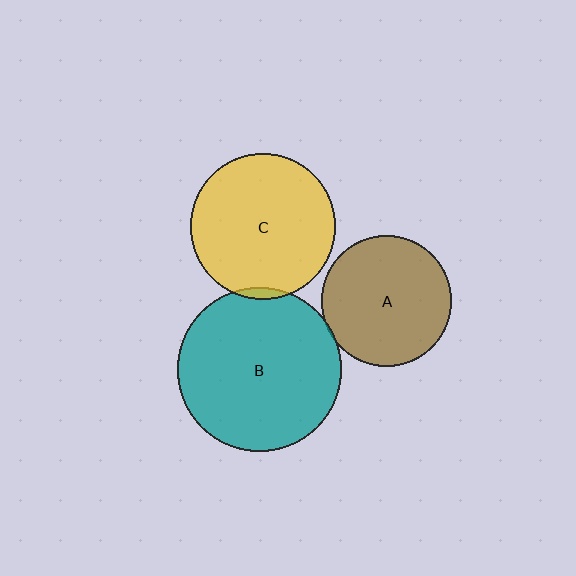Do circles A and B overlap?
Yes.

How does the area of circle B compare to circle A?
Approximately 1.6 times.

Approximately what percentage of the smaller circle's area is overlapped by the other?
Approximately 5%.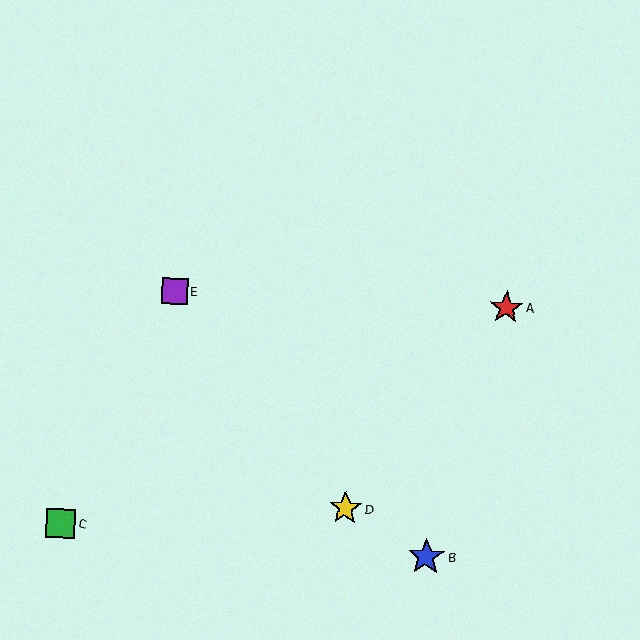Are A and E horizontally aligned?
Yes, both are at y≈307.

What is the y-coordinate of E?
Object E is at y≈291.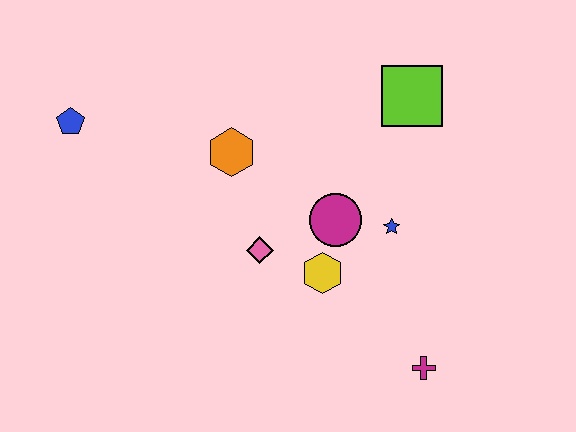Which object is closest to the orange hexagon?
The pink diamond is closest to the orange hexagon.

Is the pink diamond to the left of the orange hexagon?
No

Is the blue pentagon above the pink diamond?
Yes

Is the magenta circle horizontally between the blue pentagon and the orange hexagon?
No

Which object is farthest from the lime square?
The blue pentagon is farthest from the lime square.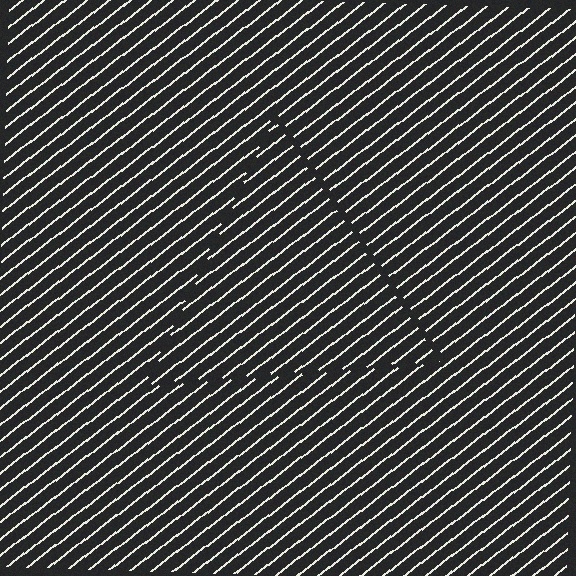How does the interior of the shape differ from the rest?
The interior of the shape contains the same grating, shifted by half a period — the contour is defined by the phase discontinuity where line-ends from the inner and outer gratings abut.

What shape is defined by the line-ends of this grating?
An illusory triangle. The interior of the shape contains the same grating, shifted by half a period — the contour is defined by the phase discontinuity where line-ends from the inner and outer gratings abut.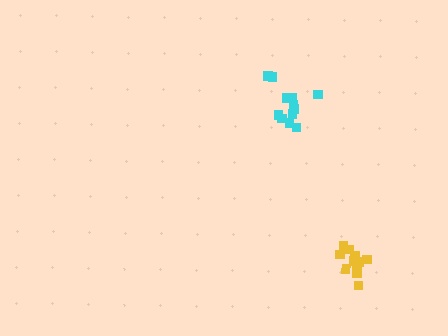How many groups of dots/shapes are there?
There are 2 groups.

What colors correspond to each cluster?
The clusters are colored: yellow, cyan.